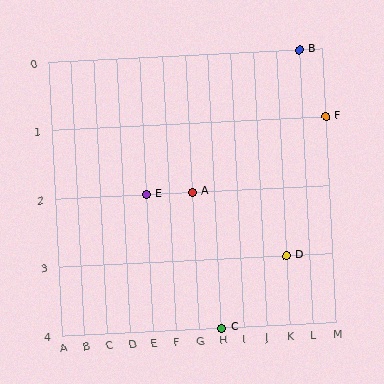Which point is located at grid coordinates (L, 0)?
Point B is at (L, 0).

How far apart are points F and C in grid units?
Points F and C are 5 columns and 3 rows apart (about 5.8 grid units diagonally).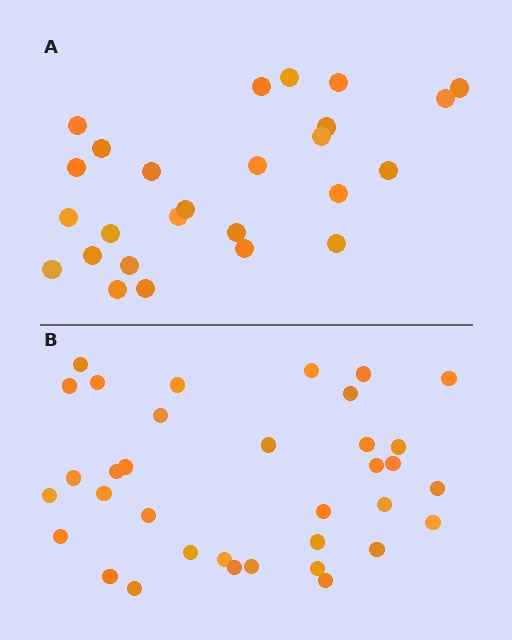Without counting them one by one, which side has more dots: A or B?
Region B (the bottom region) has more dots.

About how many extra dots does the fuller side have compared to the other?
Region B has roughly 8 or so more dots than region A.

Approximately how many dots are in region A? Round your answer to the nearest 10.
About 30 dots. (The exact count is 26, which rounds to 30.)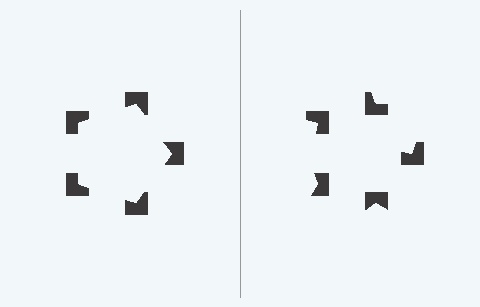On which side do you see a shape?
An illusory pentagon appears on the left side. On the right side the wedge cuts are rotated, so no coherent shape forms.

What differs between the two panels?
The notched squares are positioned identically on both sides; only the wedge orientations differ. On the left they align to a pentagon; on the right they are misaligned.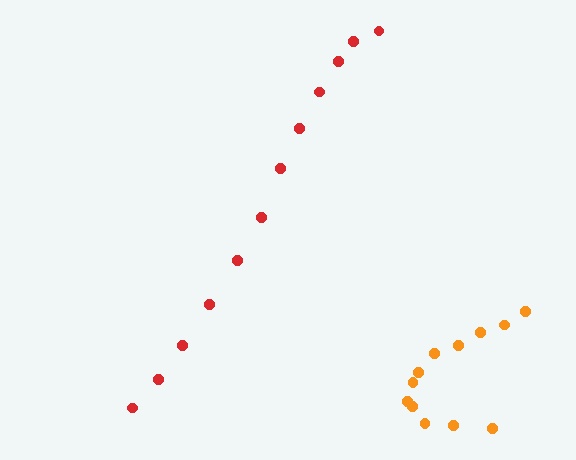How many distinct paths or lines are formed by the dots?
There are 2 distinct paths.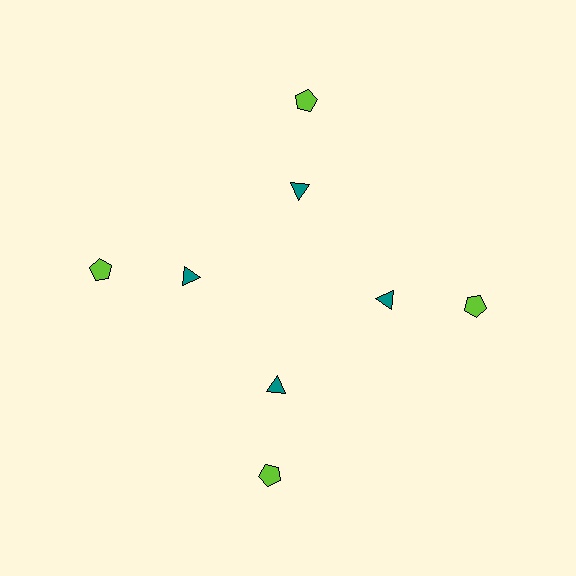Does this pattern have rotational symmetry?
Yes, this pattern has 4-fold rotational symmetry. It looks the same after rotating 90 degrees around the center.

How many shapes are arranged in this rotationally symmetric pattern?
There are 8 shapes, arranged in 4 groups of 2.